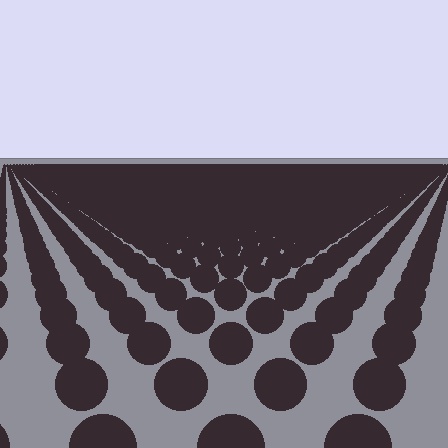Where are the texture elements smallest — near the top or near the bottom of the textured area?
Near the top.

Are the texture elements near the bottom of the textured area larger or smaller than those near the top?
Larger. Near the bottom, elements are closer to the viewer and appear at a bigger on-screen size.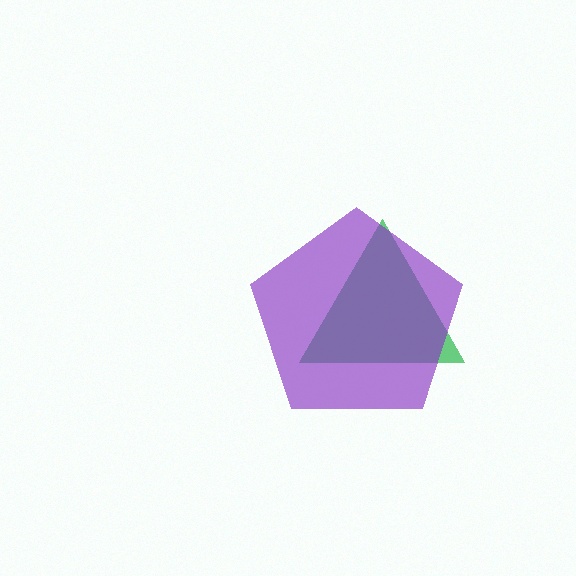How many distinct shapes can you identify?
There are 2 distinct shapes: a green triangle, a purple pentagon.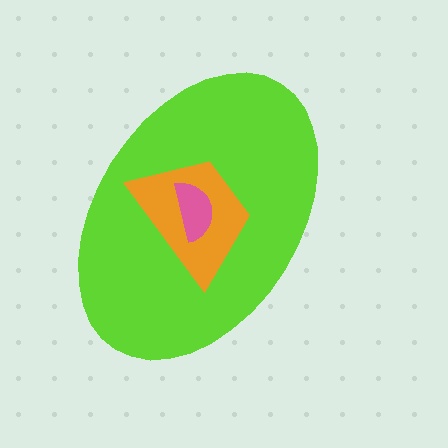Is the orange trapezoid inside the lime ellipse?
Yes.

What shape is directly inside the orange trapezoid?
The pink semicircle.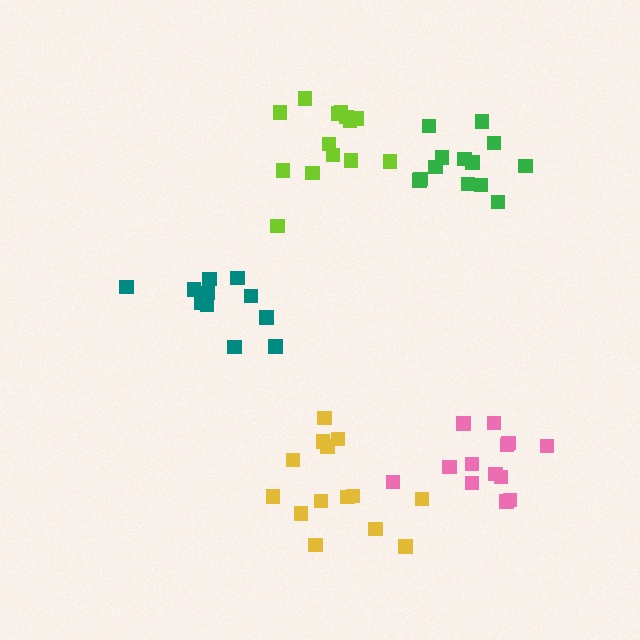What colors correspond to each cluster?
The clusters are colored: pink, lime, yellow, teal, green.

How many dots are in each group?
Group 1: 13 dots, Group 2: 14 dots, Group 3: 14 dots, Group 4: 12 dots, Group 5: 13 dots (66 total).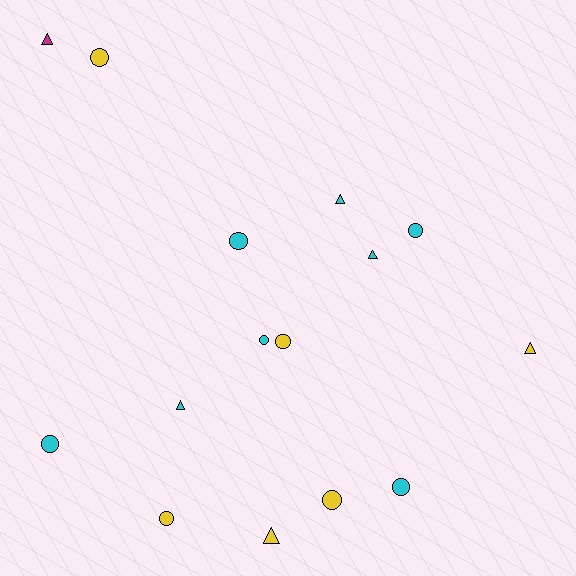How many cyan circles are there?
There are 5 cyan circles.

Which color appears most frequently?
Cyan, with 8 objects.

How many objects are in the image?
There are 15 objects.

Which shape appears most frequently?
Circle, with 9 objects.